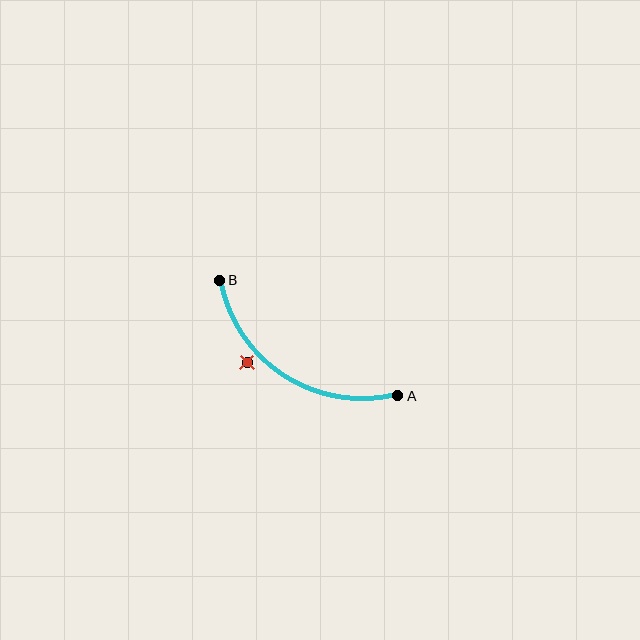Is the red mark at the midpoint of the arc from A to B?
No — the red mark does not lie on the arc at all. It sits slightly outside the curve.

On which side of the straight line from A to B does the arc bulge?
The arc bulges below the straight line connecting A and B.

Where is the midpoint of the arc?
The arc midpoint is the point on the curve farthest from the straight line joining A and B. It sits below that line.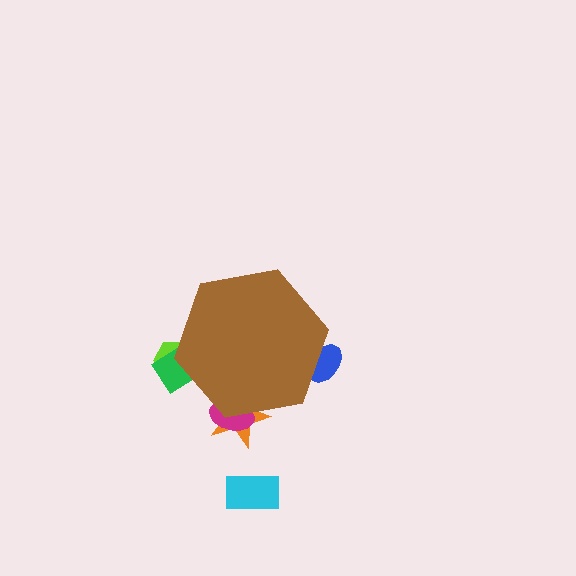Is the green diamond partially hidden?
Yes, the green diamond is partially hidden behind the brown hexagon.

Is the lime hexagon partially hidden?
Yes, the lime hexagon is partially hidden behind the brown hexagon.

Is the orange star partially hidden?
Yes, the orange star is partially hidden behind the brown hexagon.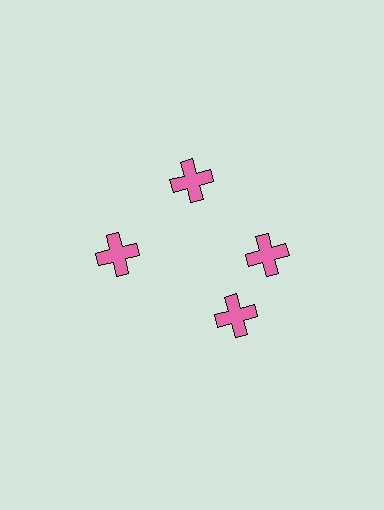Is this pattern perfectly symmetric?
No. The 4 pink crosses are arranged in a ring, but one element near the 6 o'clock position is rotated out of alignment along the ring, breaking the 4-fold rotational symmetry.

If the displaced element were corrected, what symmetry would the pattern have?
It would have 4-fold rotational symmetry — the pattern would map onto itself every 90 degrees.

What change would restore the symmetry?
The symmetry would be restored by rotating it back into even spacing with its neighbors so that all 4 crosses sit at equal angles and equal distance from the center.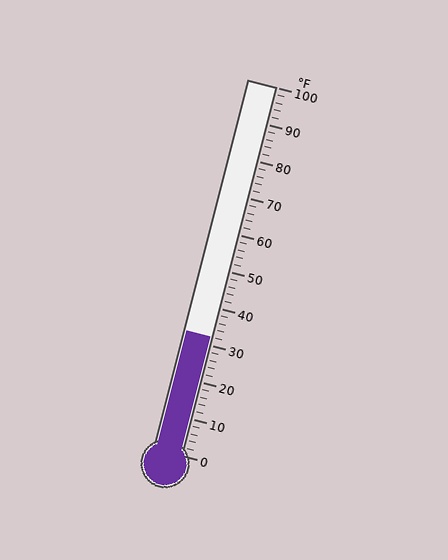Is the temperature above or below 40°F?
The temperature is below 40°F.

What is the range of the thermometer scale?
The thermometer scale ranges from 0°F to 100°F.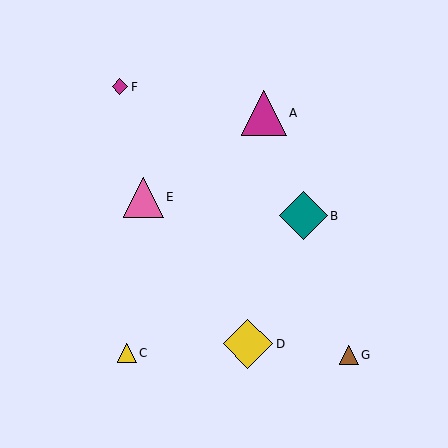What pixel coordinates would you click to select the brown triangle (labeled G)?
Click at (349, 355) to select the brown triangle G.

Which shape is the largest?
The yellow diamond (labeled D) is the largest.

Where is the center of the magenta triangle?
The center of the magenta triangle is at (264, 113).